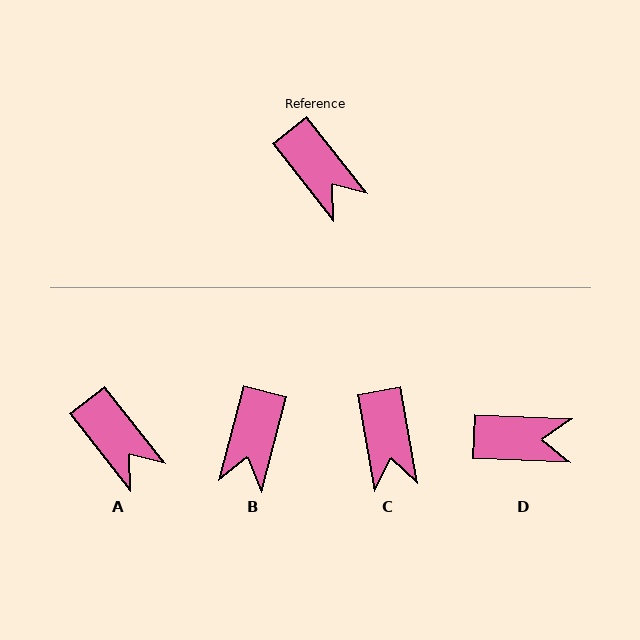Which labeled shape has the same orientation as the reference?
A.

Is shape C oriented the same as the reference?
No, it is off by about 28 degrees.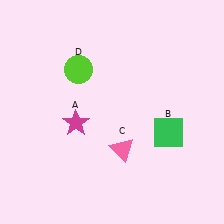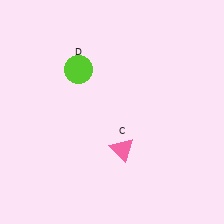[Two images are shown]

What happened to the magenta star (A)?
The magenta star (A) was removed in Image 2. It was in the bottom-left area of Image 1.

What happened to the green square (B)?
The green square (B) was removed in Image 2. It was in the bottom-right area of Image 1.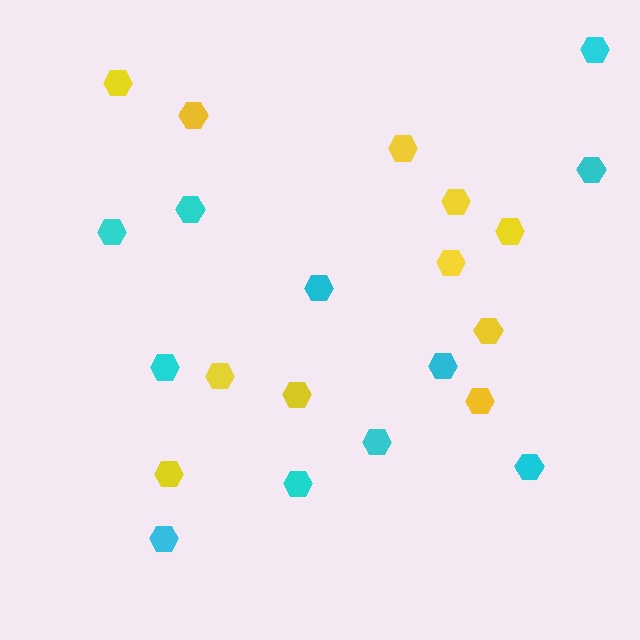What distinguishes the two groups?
There are 2 groups: one group of yellow hexagons (11) and one group of cyan hexagons (11).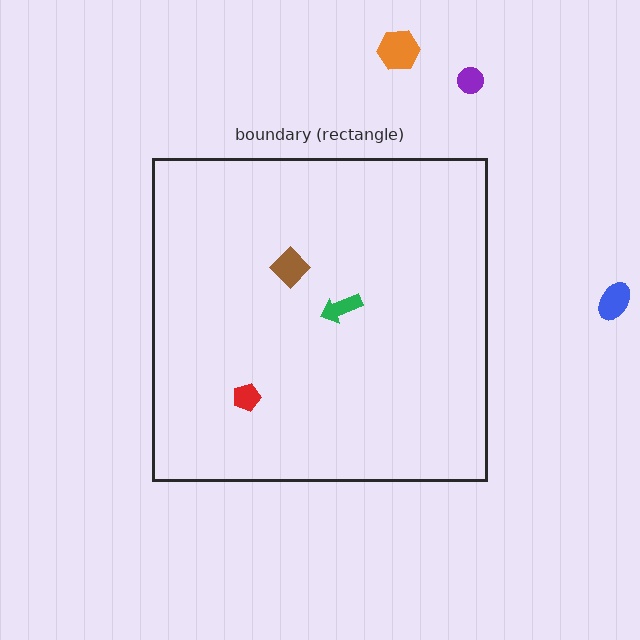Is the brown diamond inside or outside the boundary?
Inside.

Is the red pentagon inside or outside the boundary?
Inside.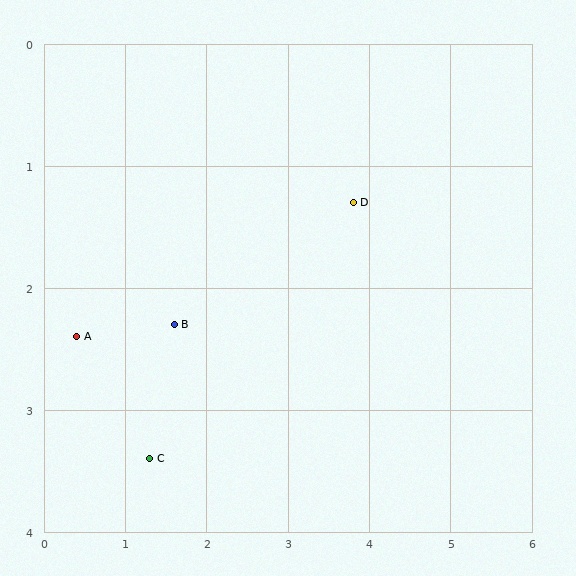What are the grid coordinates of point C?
Point C is at approximately (1.3, 3.4).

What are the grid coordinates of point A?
Point A is at approximately (0.4, 2.4).